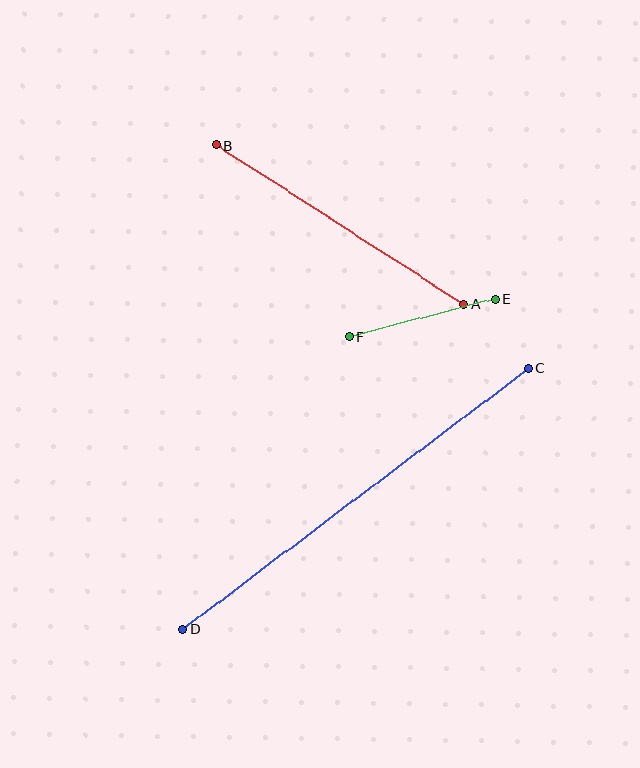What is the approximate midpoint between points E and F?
The midpoint is at approximately (422, 318) pixels.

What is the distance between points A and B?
The distance is approximately 295 pixels.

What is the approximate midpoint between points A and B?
The midpoint is at approximately (340, 225) pixels.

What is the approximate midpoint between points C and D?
The midpoint is at approximately (356, 499) pixels.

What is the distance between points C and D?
The distance is approximately 433 pixels.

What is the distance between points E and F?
The distance is approximately 152 pixels.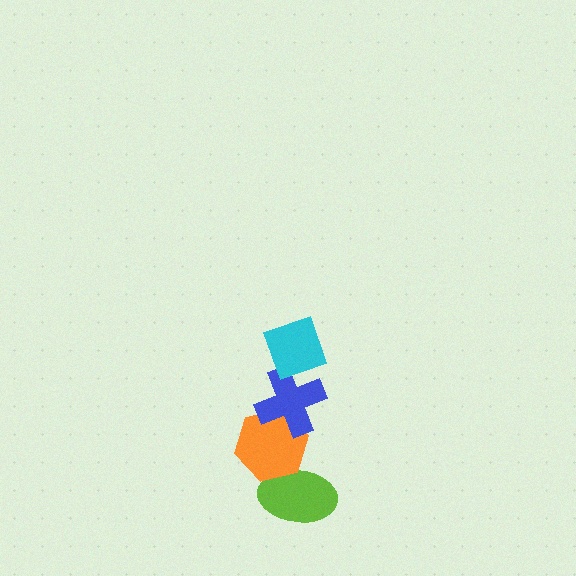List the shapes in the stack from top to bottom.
From top to bottom: the cyan diamond, the blue cross, the orange hexagon, the lime ellipse.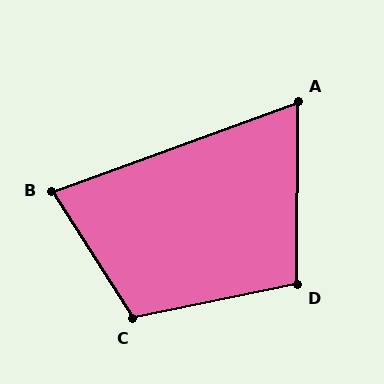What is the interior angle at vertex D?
Approximately 102 degrees (obtuse).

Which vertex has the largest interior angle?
C, at approximately 110 degrees.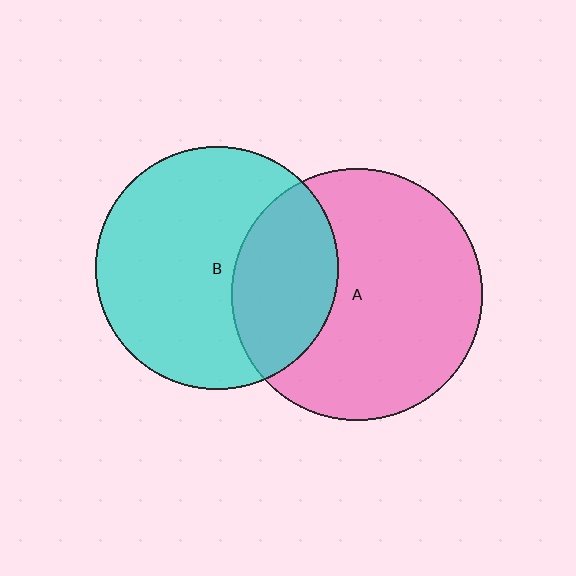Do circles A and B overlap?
Yes.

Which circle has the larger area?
Circle A (pink).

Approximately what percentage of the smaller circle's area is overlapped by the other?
Approximately 30%.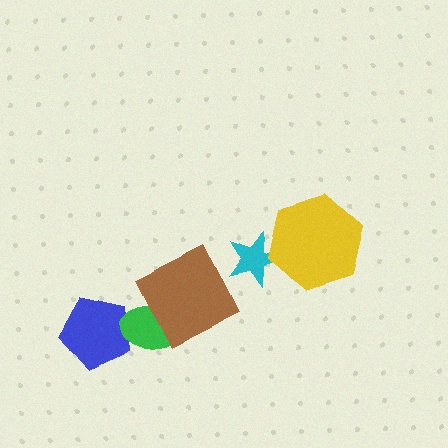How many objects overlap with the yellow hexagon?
1 object overlaps with the yellow hexagon.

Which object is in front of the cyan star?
The yellow hexagon is in front of the cyan star.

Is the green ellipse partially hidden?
Yes, it is partially covered by another shape.